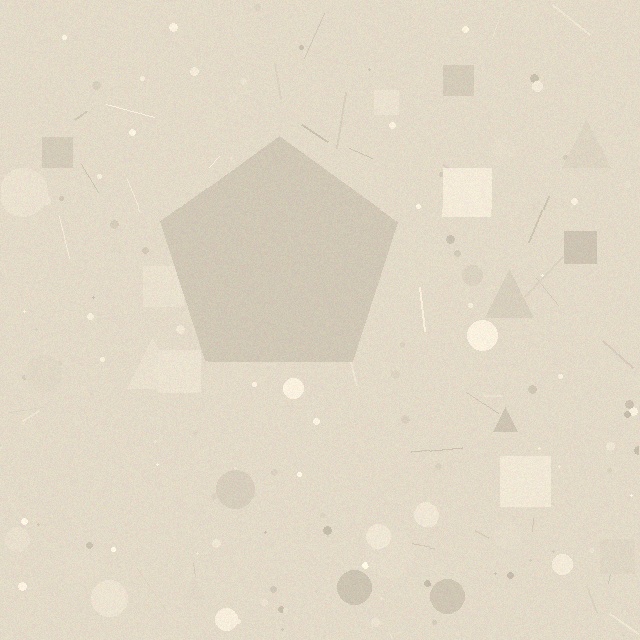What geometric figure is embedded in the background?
A pentagon is embedded in the background.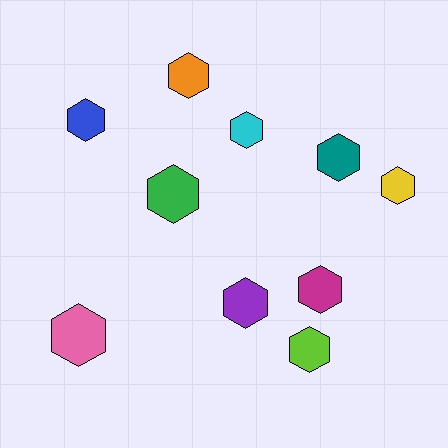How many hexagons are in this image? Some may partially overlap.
There are 10 hexagons.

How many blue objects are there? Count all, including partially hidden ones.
There is 1 blue object.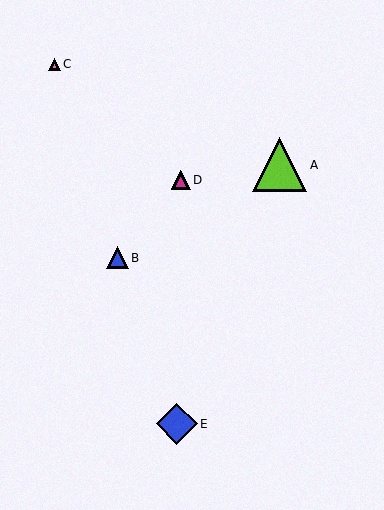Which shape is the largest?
The lime triangle (labeled A) is the largest.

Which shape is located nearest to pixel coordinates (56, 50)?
The pink triangle (labeled C) at (54, 65) is nearest to that location.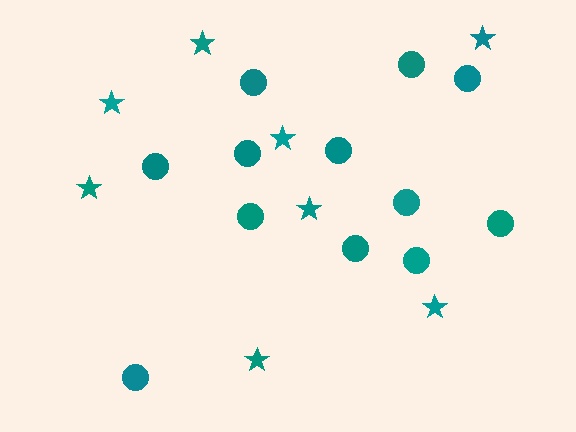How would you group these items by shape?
There are 2 groups: one group of stars (8) and one group of circles (12).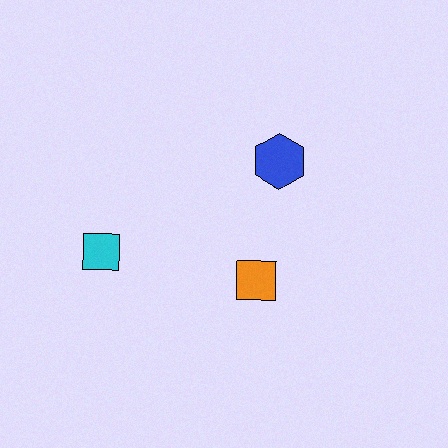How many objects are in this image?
There are 3 objects.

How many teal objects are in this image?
There are no teal objects.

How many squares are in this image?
There are 2 squares.